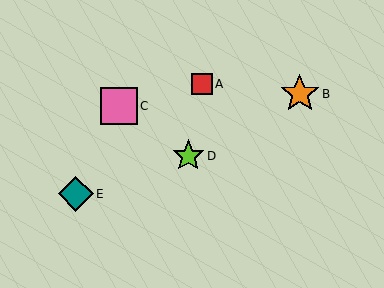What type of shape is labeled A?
Shape A is a red square.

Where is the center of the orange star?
The center of the orange star is at (300, 94).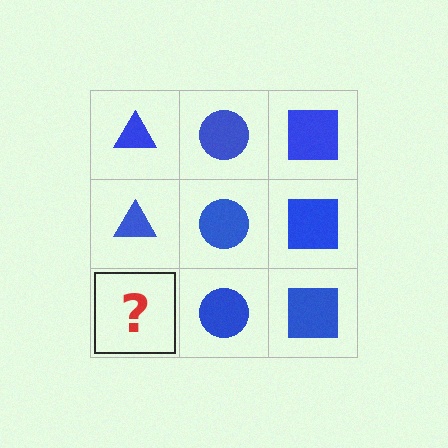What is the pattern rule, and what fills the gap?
The rule is that each column has a consistent shape. The gap should be filled with a blue triangle.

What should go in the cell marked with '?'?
The missing cell should contain a blue triangle.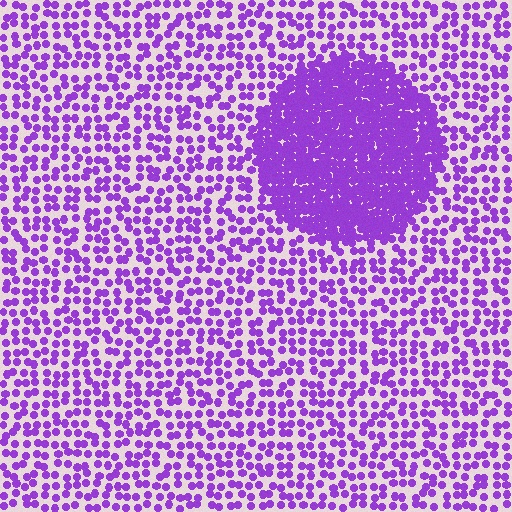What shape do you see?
I see a circle.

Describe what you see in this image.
The image contains small purple elements arranged at two different densities. A circle-shaped region is visible where the elements are more densely packed than the surrounding area.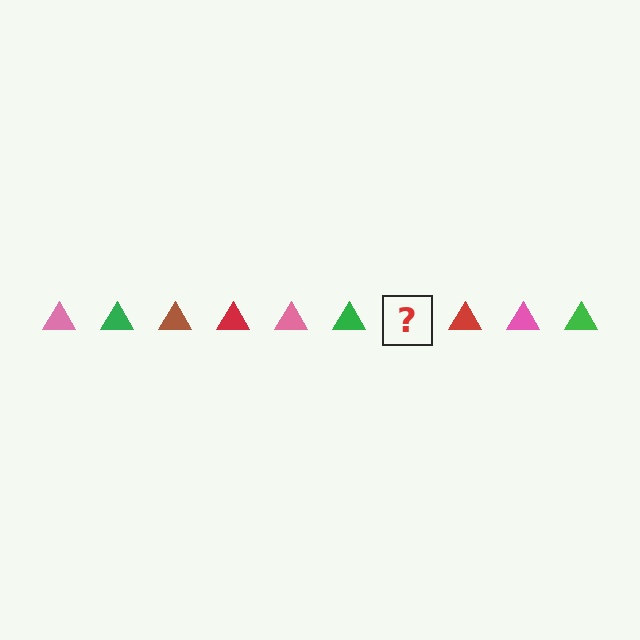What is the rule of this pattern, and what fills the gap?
The rule is that the pattern cycles through pink, green, brown, red triangles. The gap should be filled with a brown triangle.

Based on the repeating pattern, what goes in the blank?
The blank should be a brown triangle.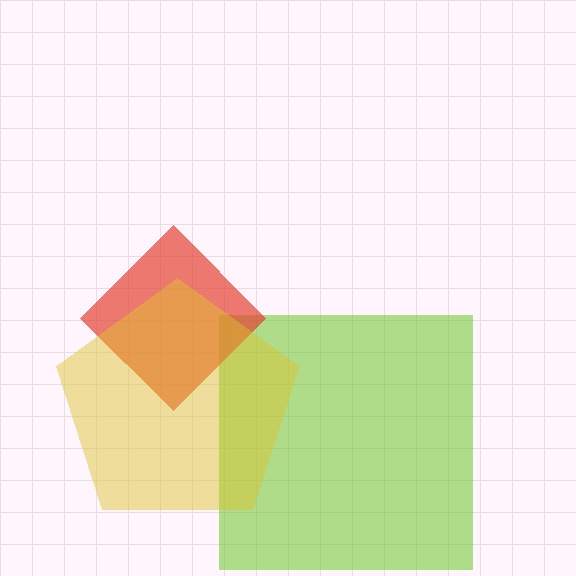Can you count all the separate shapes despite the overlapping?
Yes, there are 3 separate shapes.